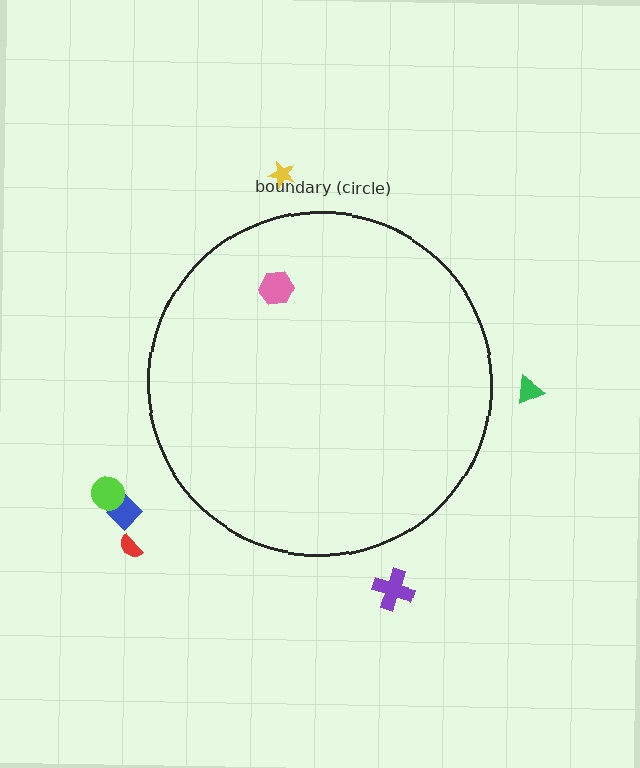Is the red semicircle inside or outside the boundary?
Outside.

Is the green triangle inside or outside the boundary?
Outside.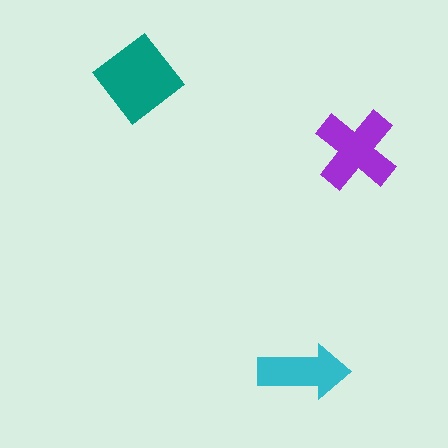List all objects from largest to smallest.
The teal diamond, the purple cross, the cyan arrow.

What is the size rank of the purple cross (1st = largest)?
2nd.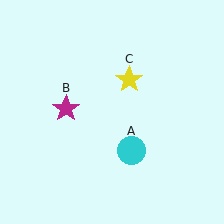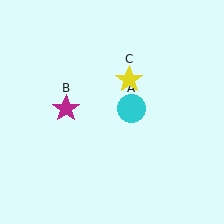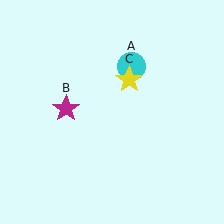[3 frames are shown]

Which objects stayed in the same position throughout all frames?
Magenta star (object B) and yellow star (object C) remained stationary.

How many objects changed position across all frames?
1 object changed position: cyan circle (object A).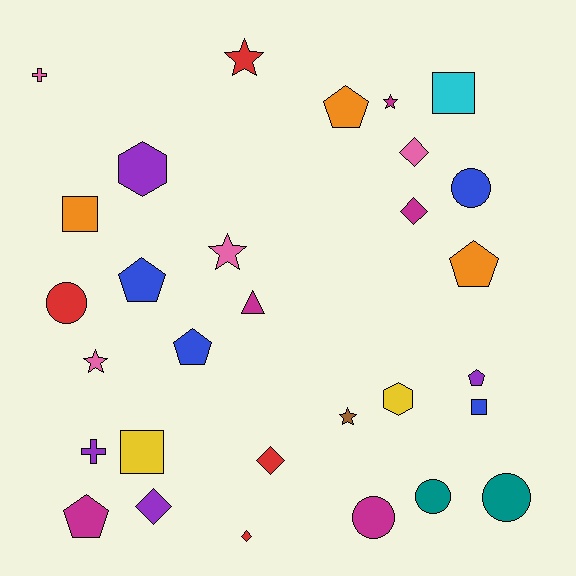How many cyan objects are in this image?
There is 1 cyan object.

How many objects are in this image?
There are 30 objects.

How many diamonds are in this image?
There are 5 diamonds.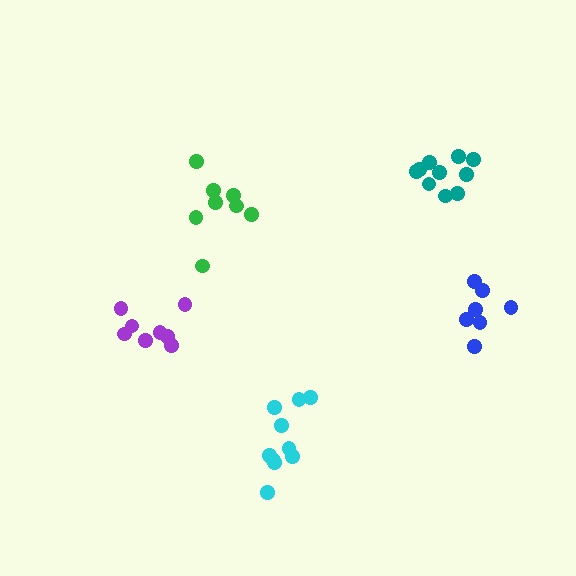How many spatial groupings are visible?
There are 5 spatial groupings.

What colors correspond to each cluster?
The clusters are colored: green, teal, blue, cyan, purple.